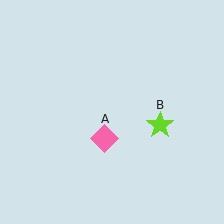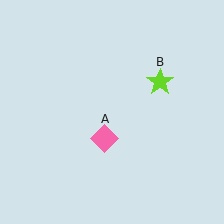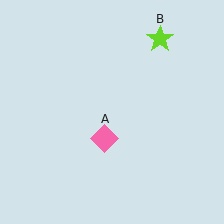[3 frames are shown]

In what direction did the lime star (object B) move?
The lime star (object B) moved up.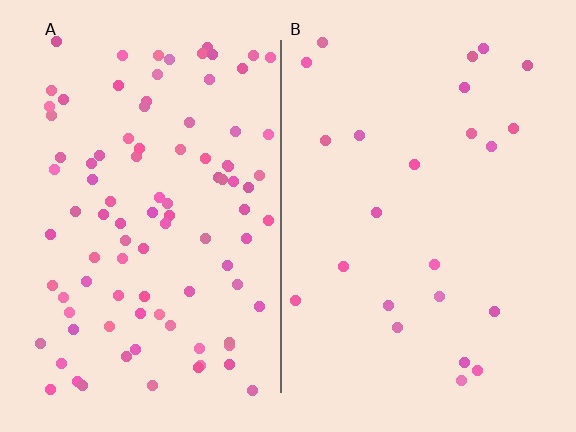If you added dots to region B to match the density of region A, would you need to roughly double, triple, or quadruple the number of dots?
Approximately quadruple.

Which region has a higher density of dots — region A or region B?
A (the left).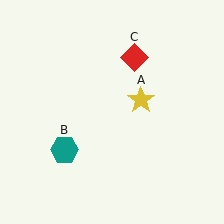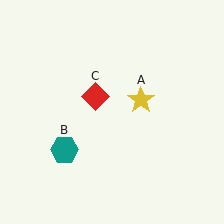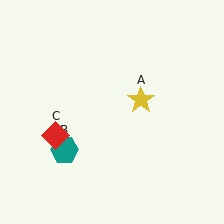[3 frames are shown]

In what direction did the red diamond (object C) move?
The red diamond (object C) moved down and to the left.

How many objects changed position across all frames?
1 object changed position: red diamond (object C).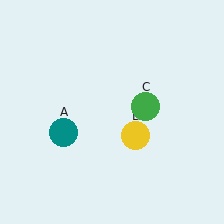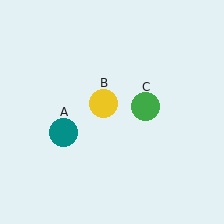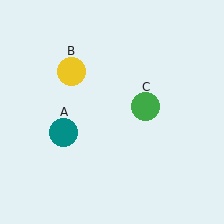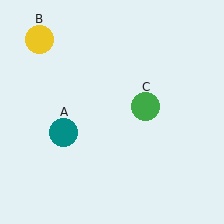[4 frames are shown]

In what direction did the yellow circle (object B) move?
The yellow circle (object B) moved up and to the left.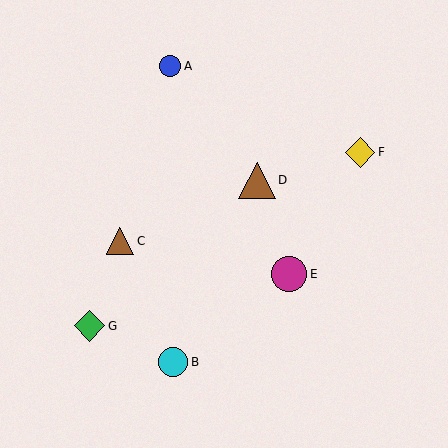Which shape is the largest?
The brown triangle (labeled D) is the largest.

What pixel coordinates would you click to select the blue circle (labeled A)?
Click at (170, 66) to select the blue circle A.